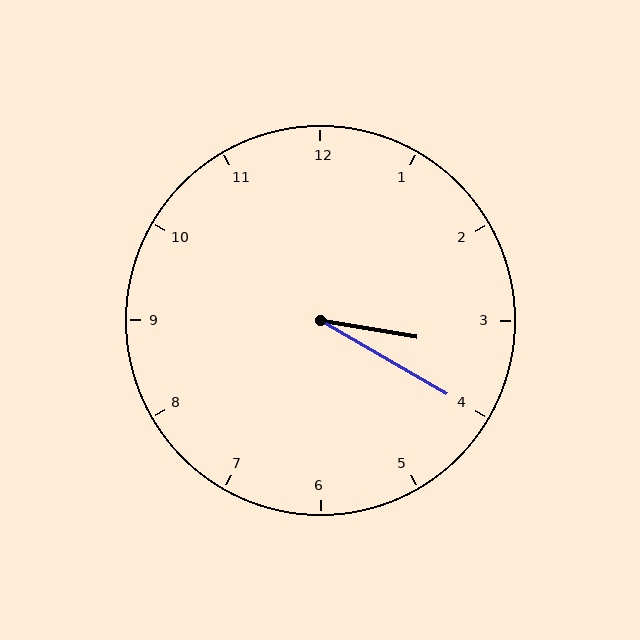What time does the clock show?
3:20.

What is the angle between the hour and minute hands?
Approximately 20 degrees.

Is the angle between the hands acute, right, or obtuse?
It is acute.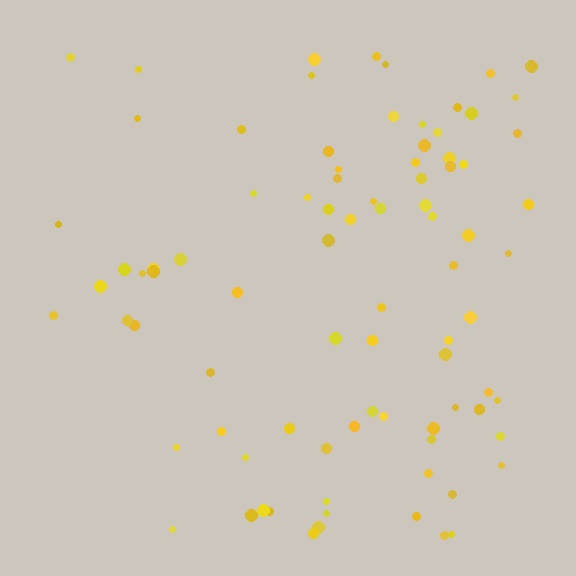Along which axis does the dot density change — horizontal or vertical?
Horizontal.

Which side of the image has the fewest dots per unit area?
The left.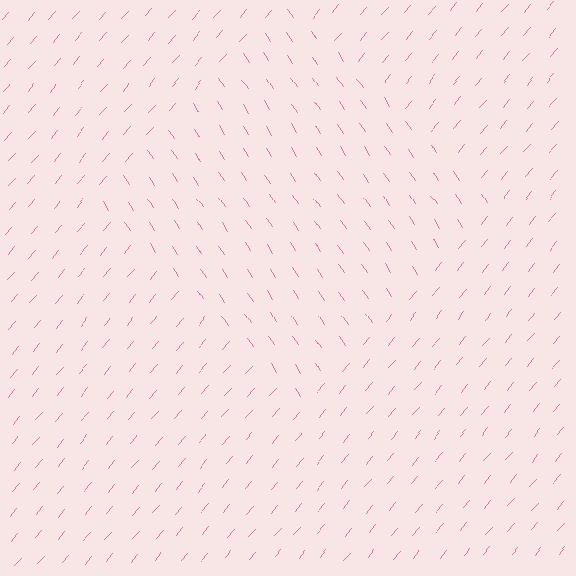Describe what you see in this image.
The image is filled with small pink line segments. A diamond region in the image has lines oriented differently from the surrounding lines, creating a visible texture boundary.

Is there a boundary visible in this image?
Yes, there is a texture boundary formed by a change in line orientation.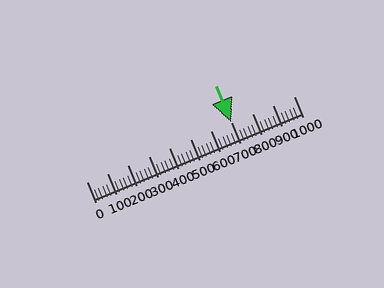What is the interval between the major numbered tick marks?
The major tick marks are spaced 100 units apart.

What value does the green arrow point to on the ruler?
The green arrow points to approximately 700.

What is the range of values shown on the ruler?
The ruler shows values from 0 to 1000.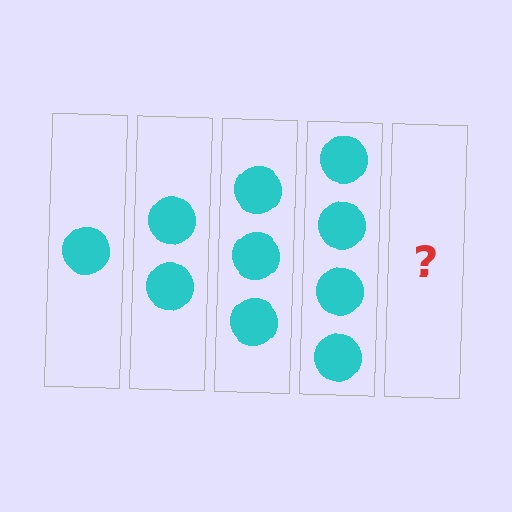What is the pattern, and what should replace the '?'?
The pattern is that each step adds one more circle. The '?' should be 5 circles.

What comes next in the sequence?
The next element should be 5 circles.